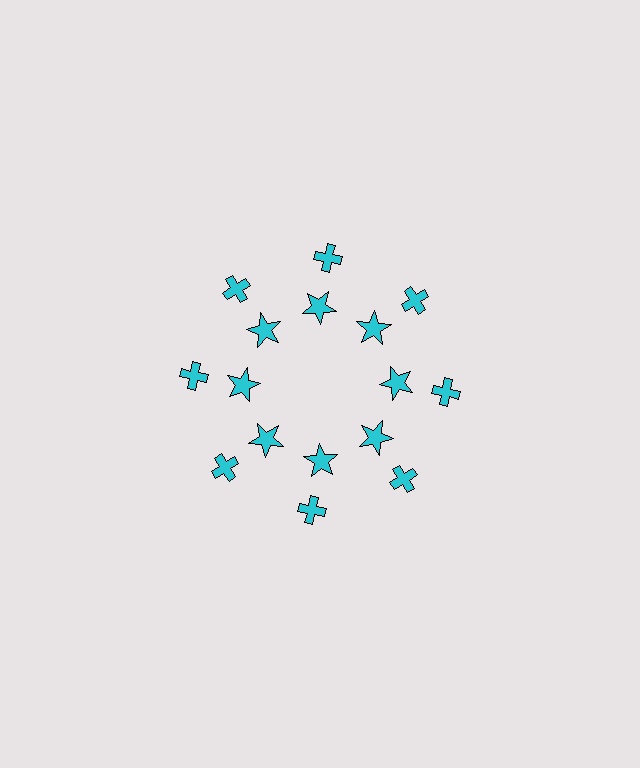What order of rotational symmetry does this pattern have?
This pattern has 8-fold rotational symmetry.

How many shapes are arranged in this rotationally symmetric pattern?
There are 16 shapes, arranged in 8 groups of 2.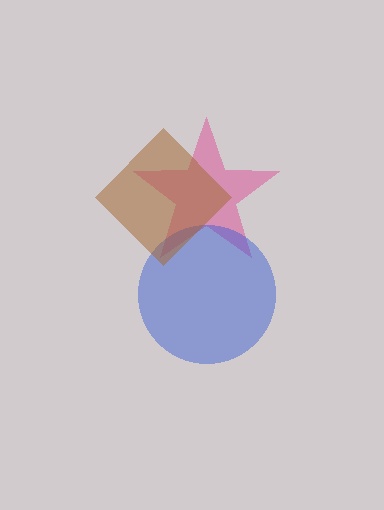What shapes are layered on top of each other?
The layered shapes are: a pink star, a blue circle, a brown diamond.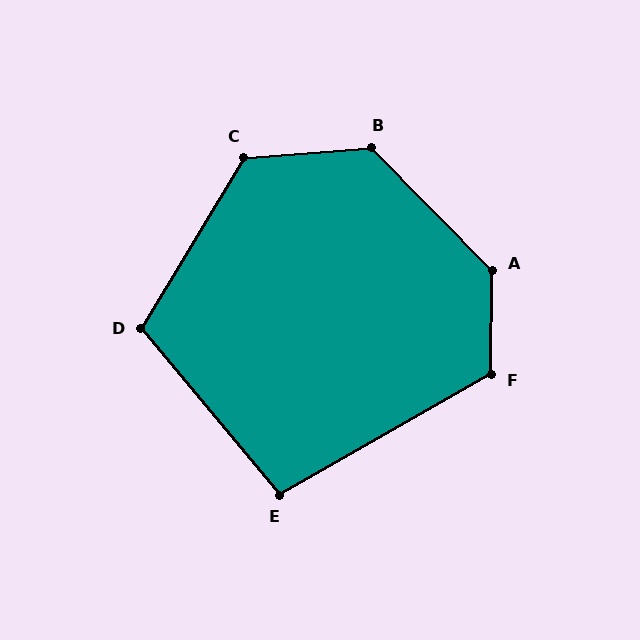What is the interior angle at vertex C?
Approximately 125 degrees (obtuse).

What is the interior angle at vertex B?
Approximately 130 degrees (obtuse).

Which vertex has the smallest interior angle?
E, at approximately 100 degrees.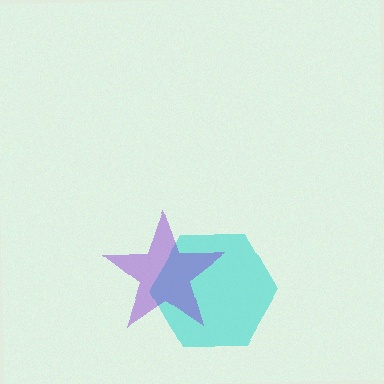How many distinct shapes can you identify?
There are 2 distinct shapes: a cyan hexagon, a purple star.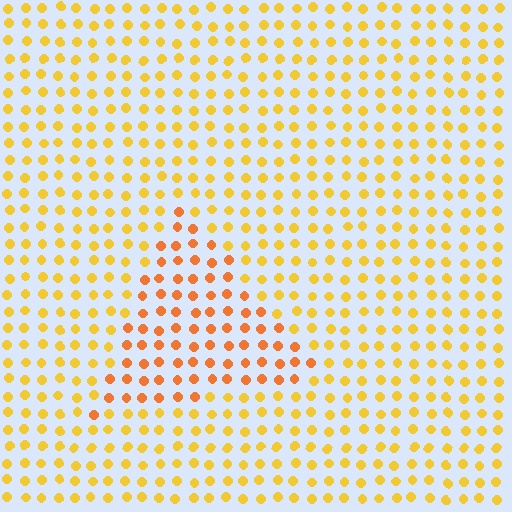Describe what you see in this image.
The image is filled with small yellow elements in a uniform arrangement. A triangle-shaped region is visible where the elements are tinted to a slightly different hue, forming a subtle color boundary.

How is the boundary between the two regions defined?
The boundary is defined purely by a slight shift in hue (about 26 degrees). Spacing, size, and orientation are identical on both sides.